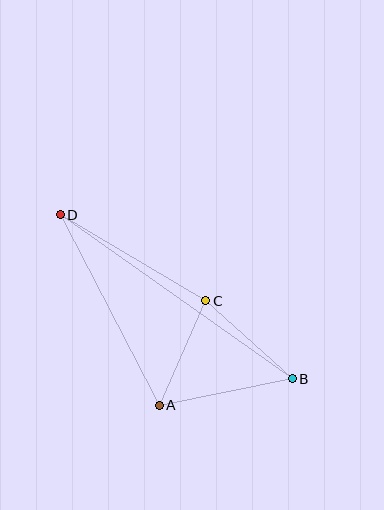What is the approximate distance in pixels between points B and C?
The distance between B and C is approximately 116 pixels.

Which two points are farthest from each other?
Points B and D are farthest from each other.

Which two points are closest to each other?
Points A and C are closest to each other.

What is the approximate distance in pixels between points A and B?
The distance between A and B is approximately 135 pixels.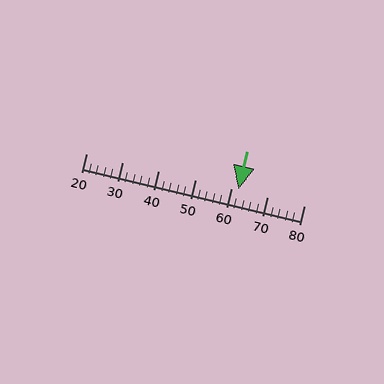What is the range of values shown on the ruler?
The ruler shows values from 20 to 80.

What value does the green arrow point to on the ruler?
The green arrow points to approximately 62.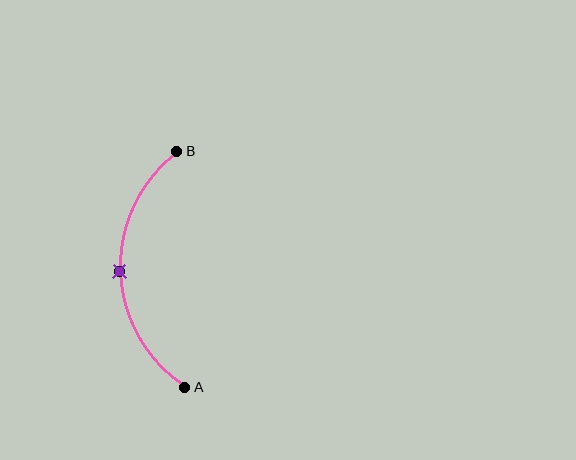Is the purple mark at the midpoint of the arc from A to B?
Yes. The purple mark lies on the arc at equal arc-length from both A and B — it is the arc midpoint.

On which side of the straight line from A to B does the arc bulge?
The arc bulges to the left of the straight line connecting A and B.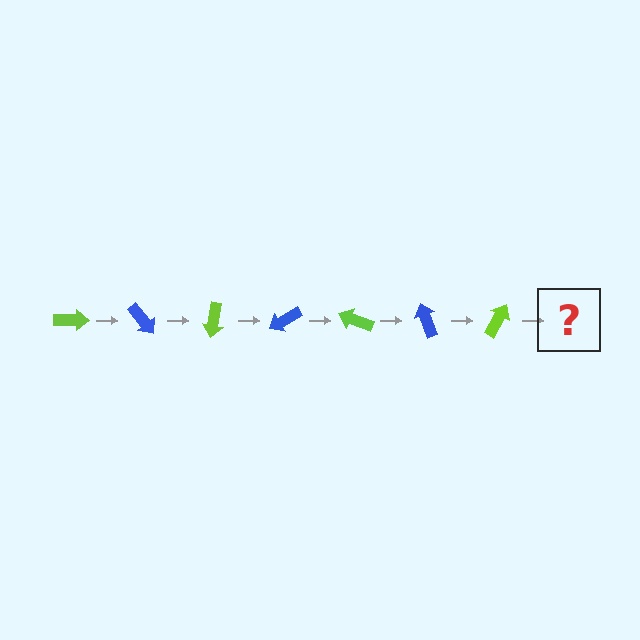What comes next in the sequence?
The next element should be a blue arrow, rotated 350 degrees from the start.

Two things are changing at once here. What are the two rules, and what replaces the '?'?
The two rules are that it rotates 50 degrees each step and the color cycles through lime and blue. The '?' should be a blue arrow, rotated 350 degrees from the start.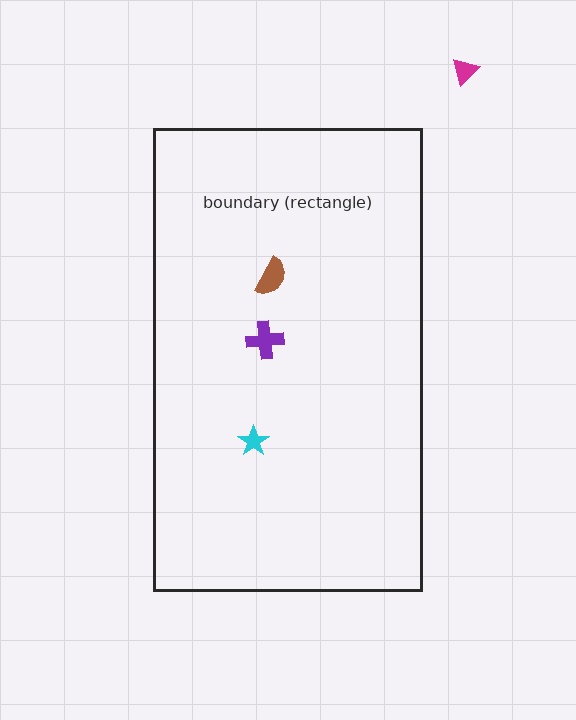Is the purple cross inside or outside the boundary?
Inside.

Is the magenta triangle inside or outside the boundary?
Outside.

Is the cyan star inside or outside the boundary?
Inside.